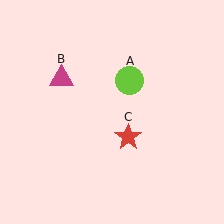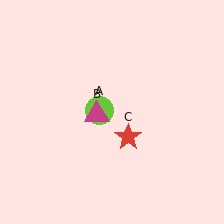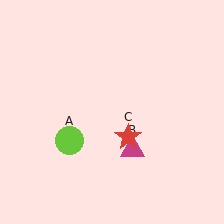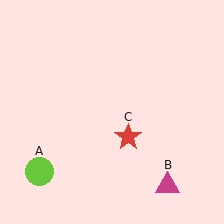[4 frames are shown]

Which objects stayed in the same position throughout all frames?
Red star (object C) remained stationary.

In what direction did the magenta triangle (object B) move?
The magenta triangle (object B) moved down and to the right.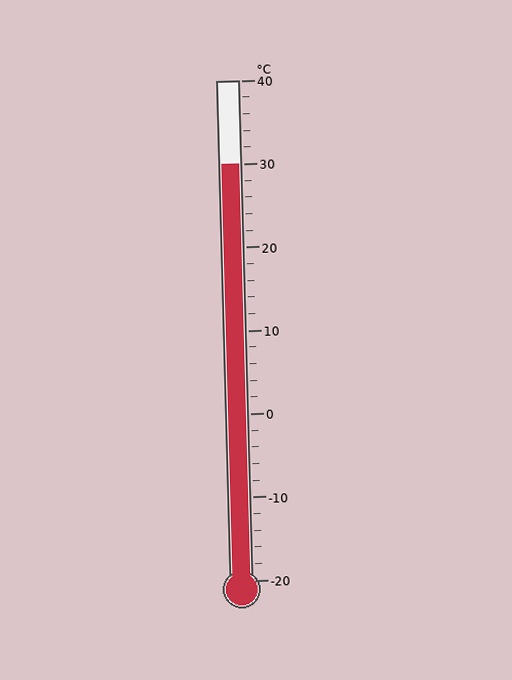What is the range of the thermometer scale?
The thermometer scale ranges from -20°C to 40°C.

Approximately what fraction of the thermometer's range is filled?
The thermometer is filled to approximately 85% of its range.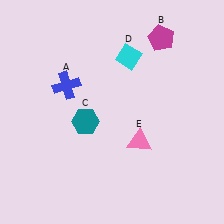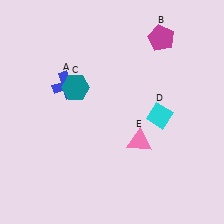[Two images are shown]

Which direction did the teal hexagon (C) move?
The teal hexagon (C) moved up.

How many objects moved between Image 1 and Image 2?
2 objects moved between the two images.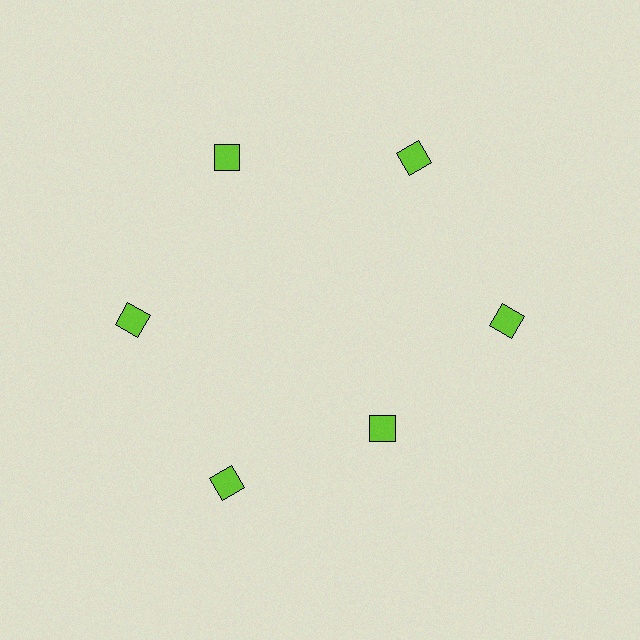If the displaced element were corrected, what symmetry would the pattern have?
It would have 6-fold rotational symmetry — the pattern would map onto itself every 60 degrees.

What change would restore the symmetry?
The symmetry would be restored by moving it outward, back onto the ring so that all 6 diamonds sit at equal angles and equal distance from the center.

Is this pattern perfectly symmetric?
No. The 6 lime diamonds are arranged in a ring, but one element near the 5 o'clock position is pulled inward toward the center, breaking the 6-fold rotational symmetry.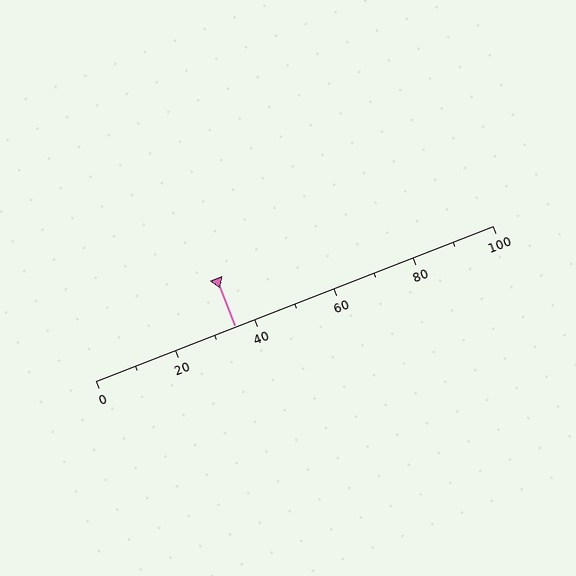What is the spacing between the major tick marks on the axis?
The major ticks are spaced 20 apart.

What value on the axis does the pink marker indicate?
The marker indicates approximately 35.